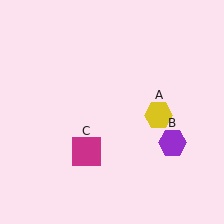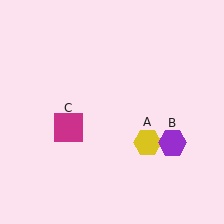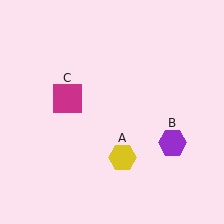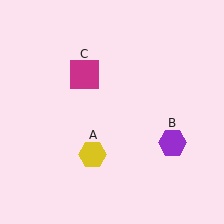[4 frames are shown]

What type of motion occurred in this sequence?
The yellow hexagon (object A), magenta square (object C) rotated clockwise around the center of the scene.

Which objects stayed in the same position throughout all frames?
Purple hexagon (object B) remained stationary.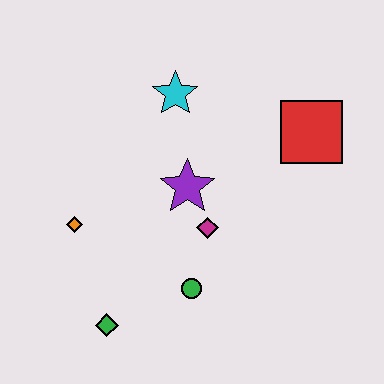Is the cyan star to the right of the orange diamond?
Yes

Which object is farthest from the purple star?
The green diamond is farthest from the purple star.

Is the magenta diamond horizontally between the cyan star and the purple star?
No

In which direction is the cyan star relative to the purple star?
The cyan star is above the purple star.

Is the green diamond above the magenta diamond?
No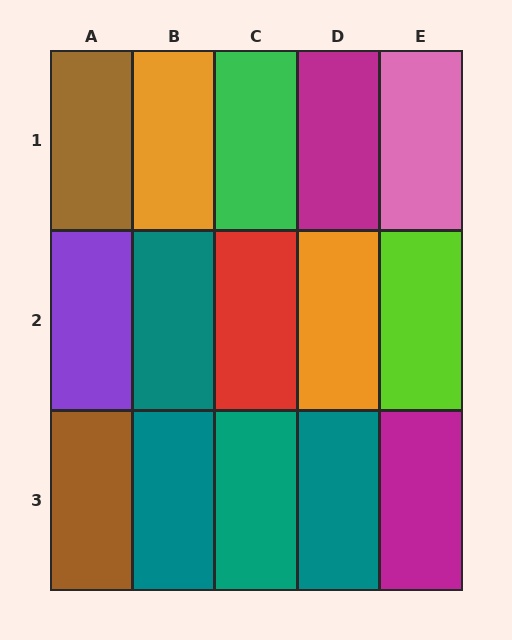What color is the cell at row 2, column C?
Red.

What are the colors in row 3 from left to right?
Brown, teal, teal, teal, magenta.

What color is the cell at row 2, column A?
Purple.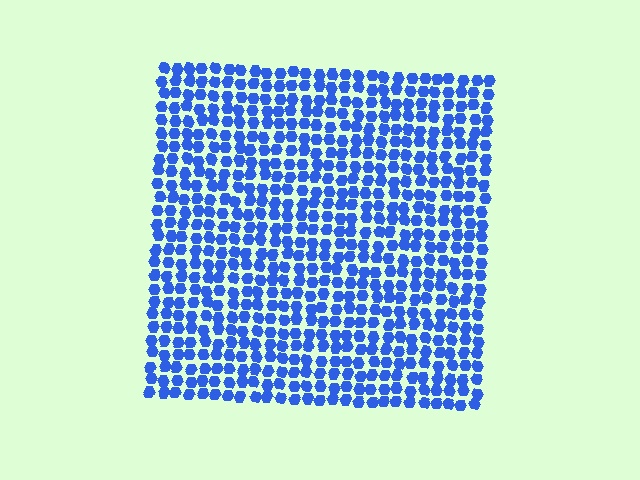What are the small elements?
The small elements are hexagons.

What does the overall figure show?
The overall figure shows a square.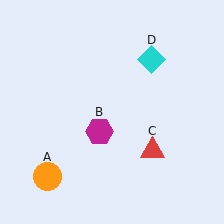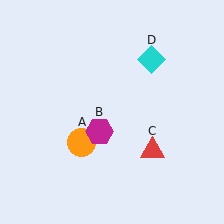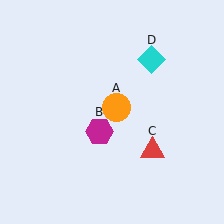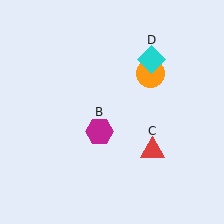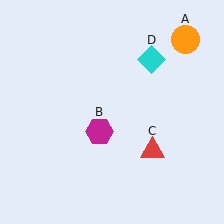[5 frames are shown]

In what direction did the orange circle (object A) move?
The orange circle (object A) moved up and to the right.